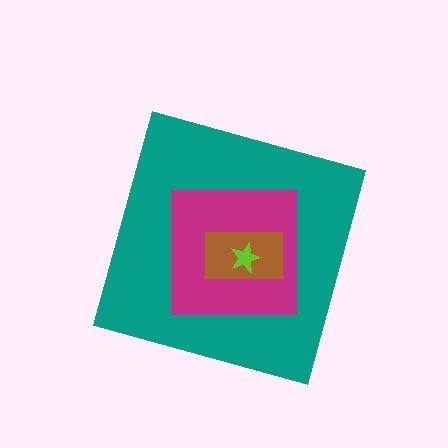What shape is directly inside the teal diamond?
The magenta square.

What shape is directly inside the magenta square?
The brown rectangle.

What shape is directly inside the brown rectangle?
The lime star.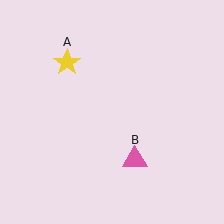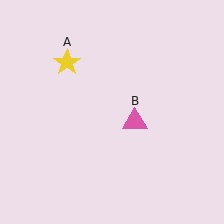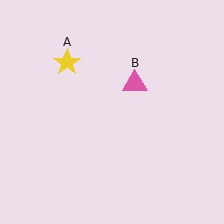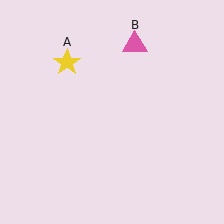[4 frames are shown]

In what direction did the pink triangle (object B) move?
The pink triangle (object B) moved up.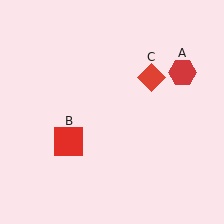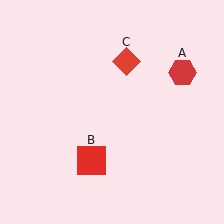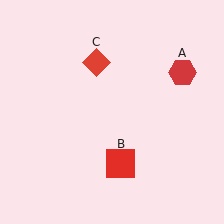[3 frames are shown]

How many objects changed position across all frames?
2 objects changed position: red square (object B), red diamond (object C).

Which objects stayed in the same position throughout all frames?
Red hexagon (object A) remained stationary.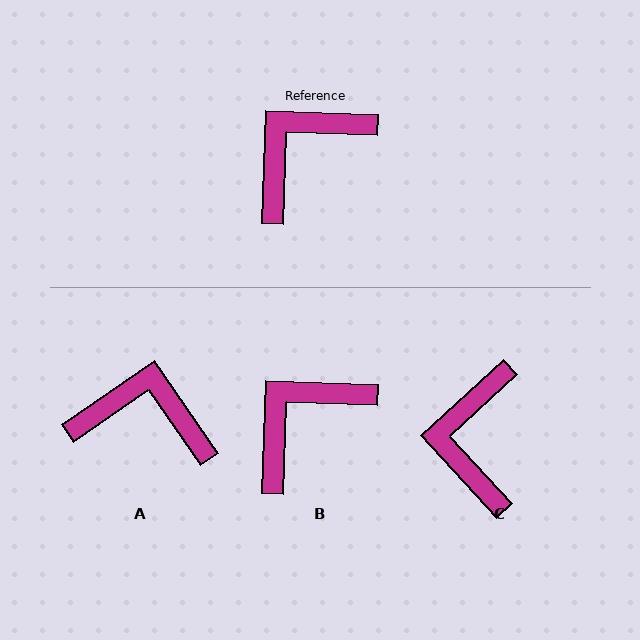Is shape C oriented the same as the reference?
No, it is off by about 44 degrees.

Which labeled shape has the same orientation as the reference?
B.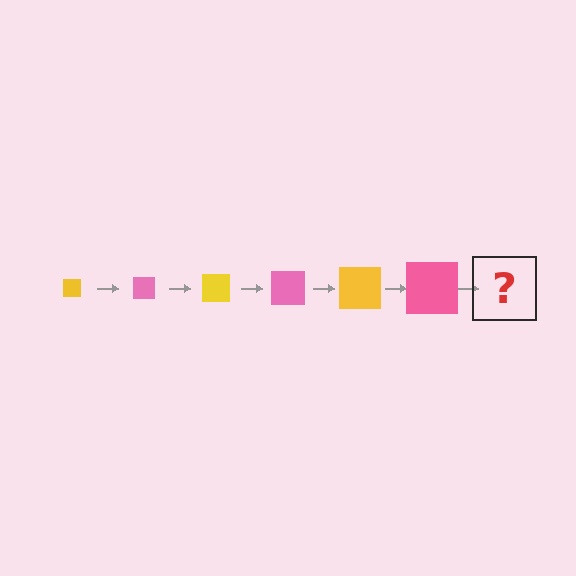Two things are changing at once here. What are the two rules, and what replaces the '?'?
The two rules are that the square grows larger each step and the color cycles through yellow and pink. The '?' should be a yellow square, larger than the previous one.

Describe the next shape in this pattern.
It should be a yellow square, larger than the previous one.